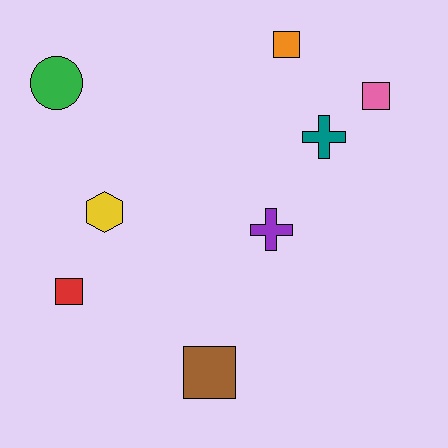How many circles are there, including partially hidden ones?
There is 1 circle.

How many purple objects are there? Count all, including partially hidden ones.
There is 1 purple object.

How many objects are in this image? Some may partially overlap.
There are 8 objects.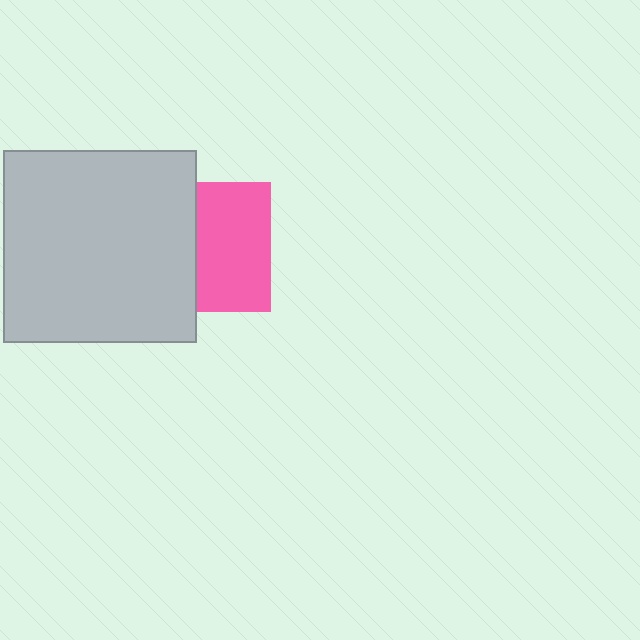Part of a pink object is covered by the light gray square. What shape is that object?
It is a square.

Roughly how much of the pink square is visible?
About half of it is visible (roughly 57%).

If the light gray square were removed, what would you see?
You would see the complete pink square.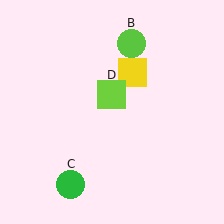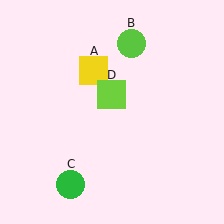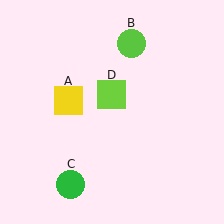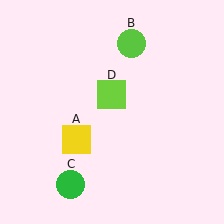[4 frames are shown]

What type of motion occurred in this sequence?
The yellow square (object A) rotated counterclockwise around the center of the scene.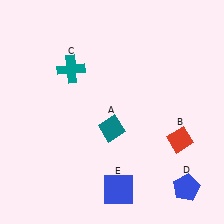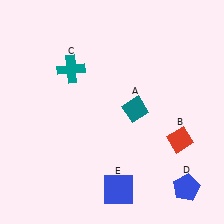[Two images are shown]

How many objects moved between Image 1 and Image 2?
1 object moved between the two images.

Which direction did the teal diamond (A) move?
The teal diamond (A) moved right.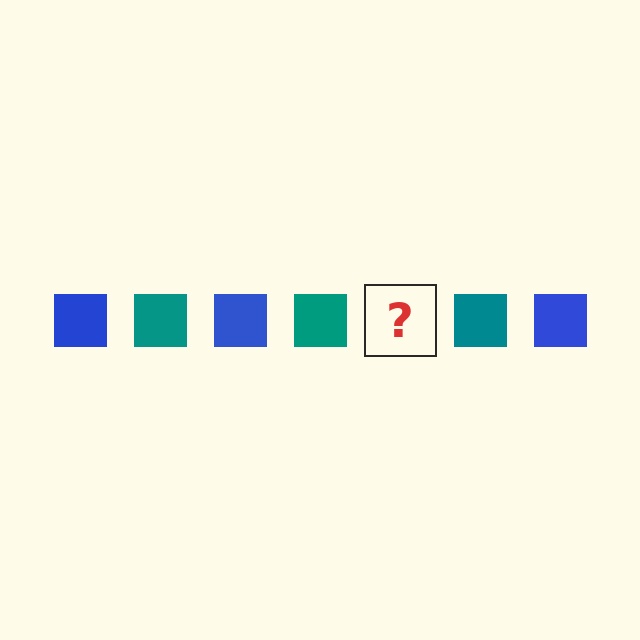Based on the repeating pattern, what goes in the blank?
The blank should be a blue square.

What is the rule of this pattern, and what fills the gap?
The rule is that the pattern cycles through blue, teal squares. The gap should be filled with a blue square.